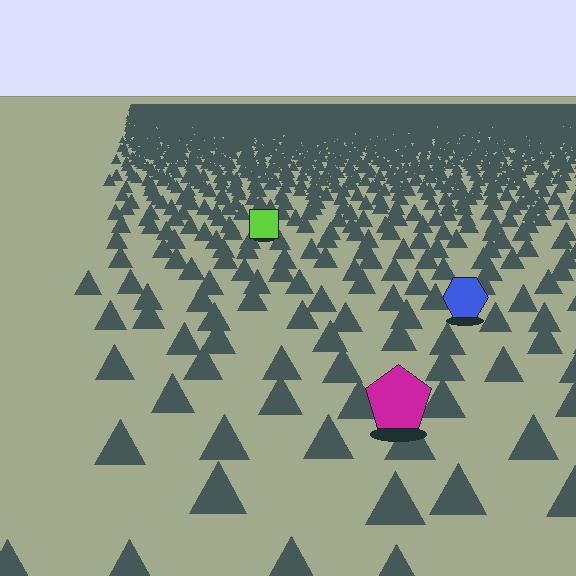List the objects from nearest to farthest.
From nearest to farthest: the magenta pentagon, the blue hexagon, the lime square.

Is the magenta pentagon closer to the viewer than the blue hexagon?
Yes. The magenta pentagon is closer — you can tell from the texture gradient: the ground texture is coarser near it.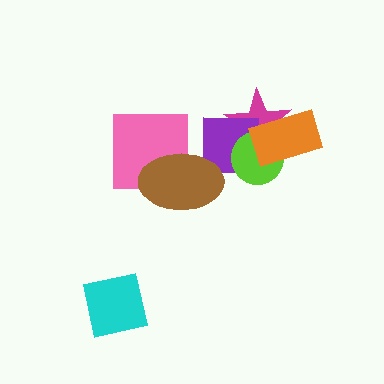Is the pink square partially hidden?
Yes, it is partially covered by another shape.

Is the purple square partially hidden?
Yes, it is partially covered by another shape.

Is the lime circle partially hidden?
Yes, it is partially covered by another shape.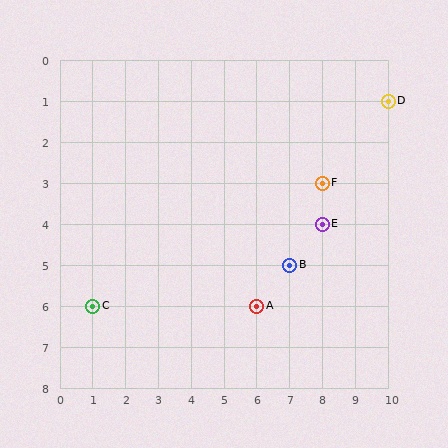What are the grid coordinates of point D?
Point D is at grid coordinates (10, 1).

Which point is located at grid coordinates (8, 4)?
Point E is at (8, 4).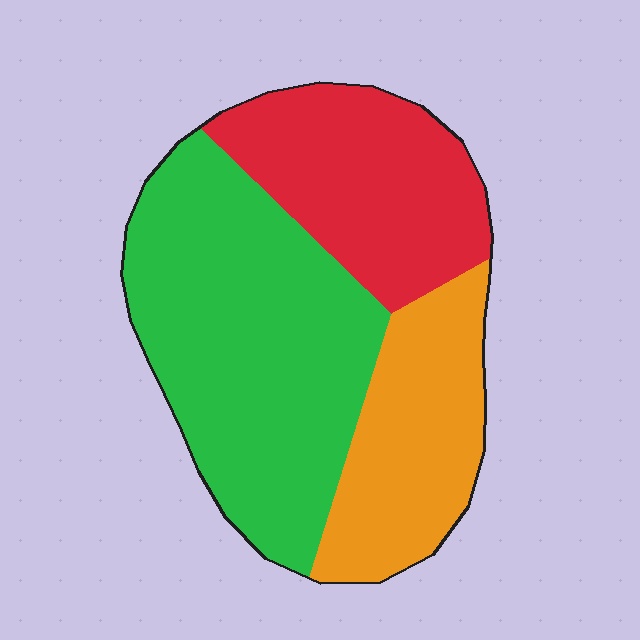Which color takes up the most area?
Green, at roughly 50%.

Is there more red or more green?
Green.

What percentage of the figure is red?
Red takes up about one quarter (1/4) of the figure.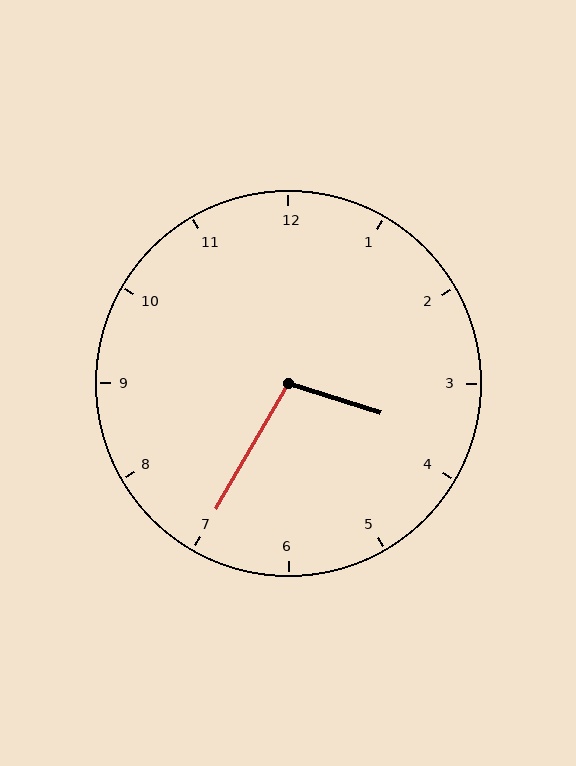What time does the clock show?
3:35.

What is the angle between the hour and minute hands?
Approximately 102 degrees.